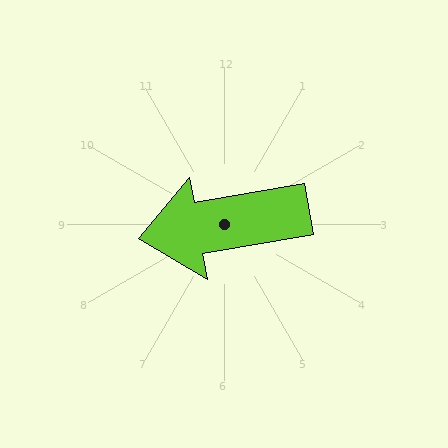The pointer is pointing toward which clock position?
Roughly 9 o'clock.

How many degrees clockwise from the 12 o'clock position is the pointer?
Approximately 260 degrees.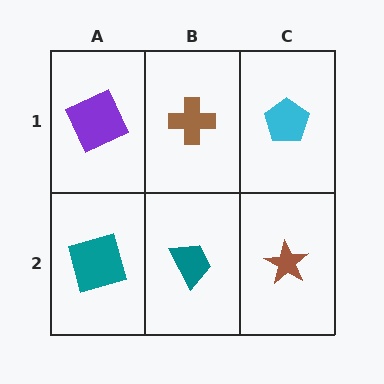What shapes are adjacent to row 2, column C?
A cyan pentagon (row 1, column C), a teal trapezoid (row 2, column B).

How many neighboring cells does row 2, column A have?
2.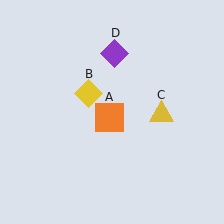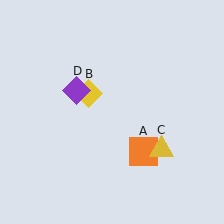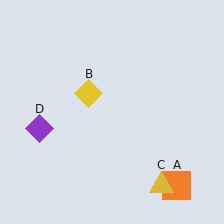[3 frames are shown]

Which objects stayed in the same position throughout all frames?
Yellow diamond (object B) remained stationary.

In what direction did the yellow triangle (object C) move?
The yellow triangle (object C) moved down.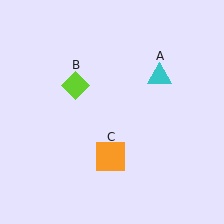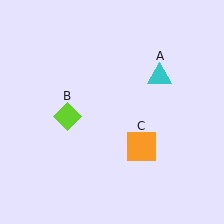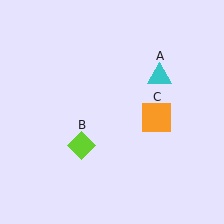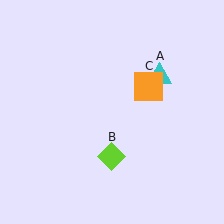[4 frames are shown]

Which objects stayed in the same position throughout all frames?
Cyan triangle (object A) remained stationary.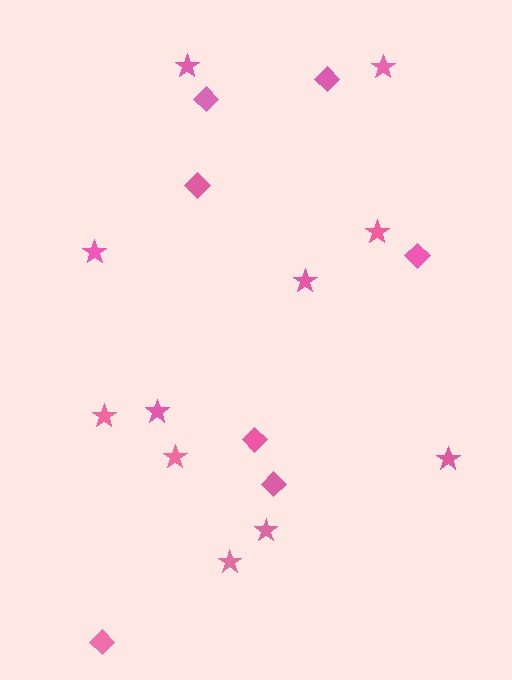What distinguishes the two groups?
There are 2 groups: one group of diamonds (7) and one group of stars (11).